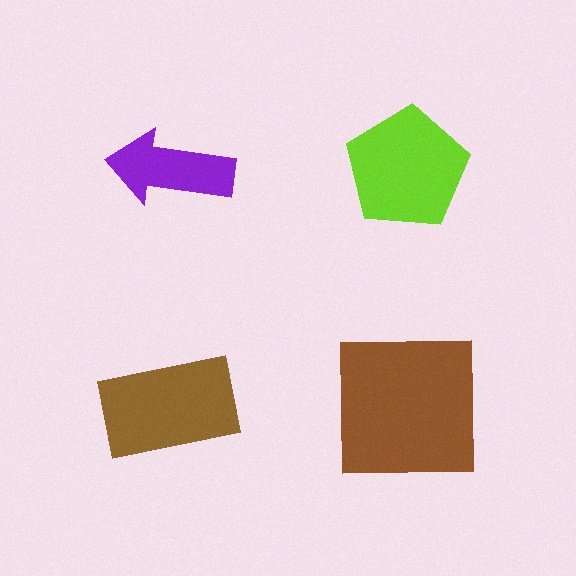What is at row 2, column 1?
A brown rectangle.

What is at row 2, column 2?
A brown square.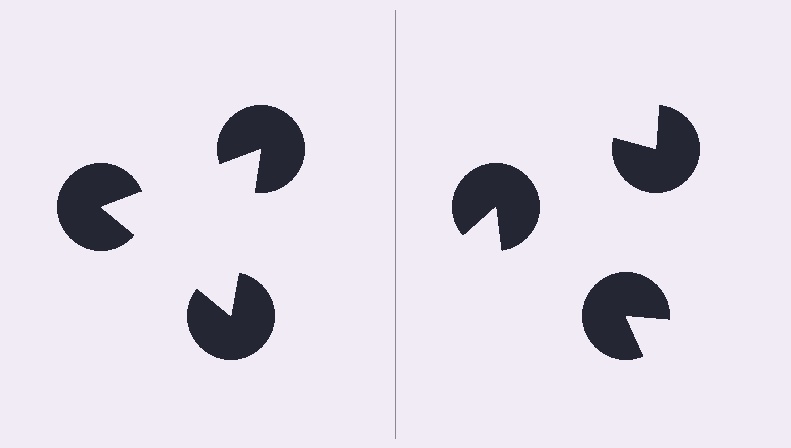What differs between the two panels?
The pac-man discs are positioned identically on both sides; only the wedge orientations differ. On the left they align to a triangle; on the right they are misaligned.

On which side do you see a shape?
An illusory triangle appears on the left side. On the right side the wedge cuts are rotated, so no coherent shape forms.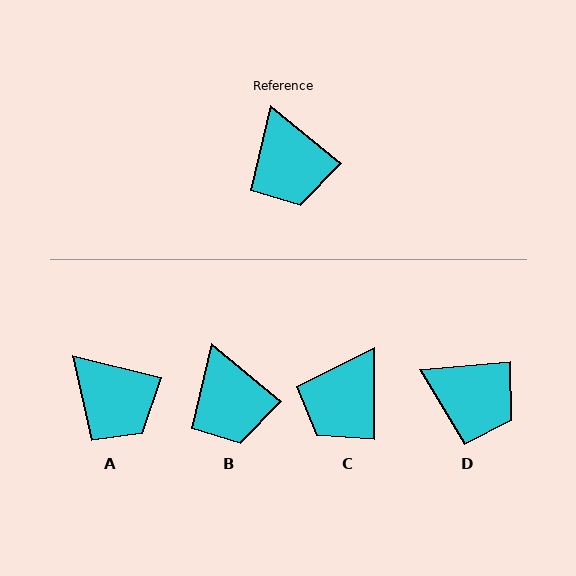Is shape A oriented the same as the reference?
No, it is off by about 26 degrees.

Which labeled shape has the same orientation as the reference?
B.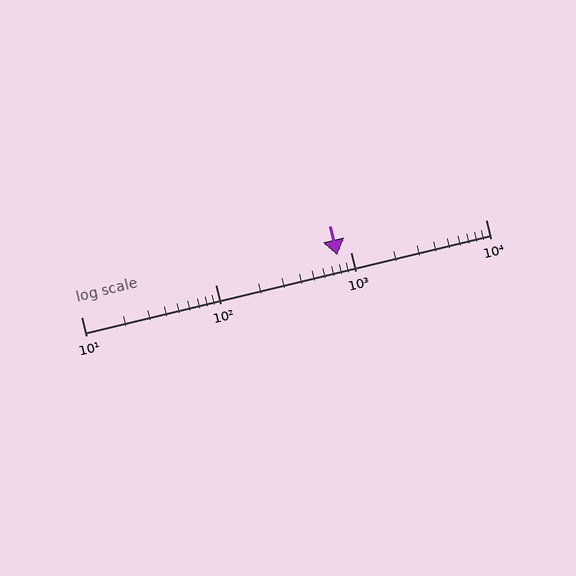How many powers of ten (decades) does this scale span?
The scale spans 3 decades, from 10 to 10000.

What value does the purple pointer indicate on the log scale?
The pointer indicates approximately 790.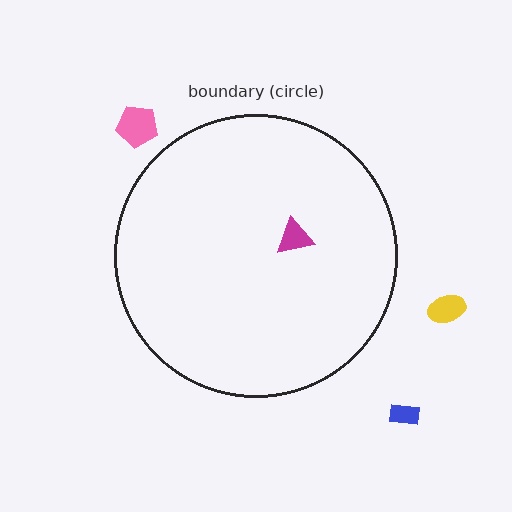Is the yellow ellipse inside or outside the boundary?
Outside.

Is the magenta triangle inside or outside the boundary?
Inside.